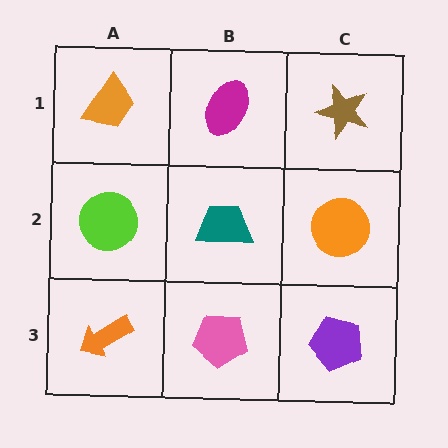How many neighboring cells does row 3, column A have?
2.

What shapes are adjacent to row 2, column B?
A magenta ellipse (row 1, column B), a pink pentagon (row 3, column B), a lime circle (row 2, column A), an orange circle (row 2, column C).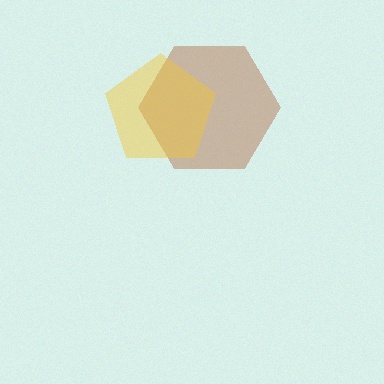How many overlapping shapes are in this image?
There are 2 overlapping shapes in the image.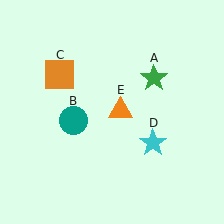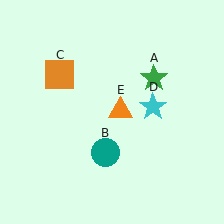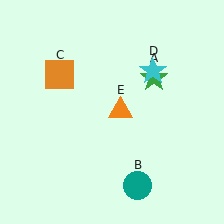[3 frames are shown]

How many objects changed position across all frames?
2 objects changed position: teal circle (object B), cyan star (object D).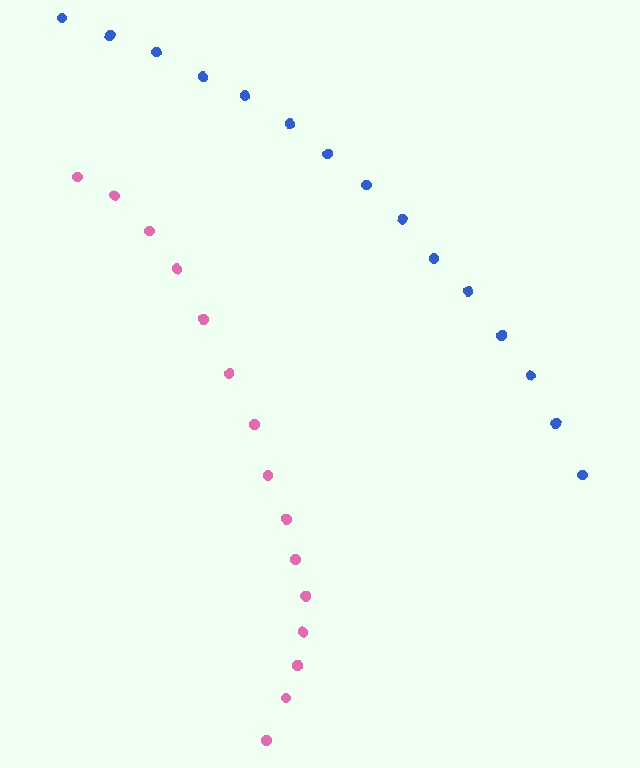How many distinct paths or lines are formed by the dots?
There are 2 distinct paths.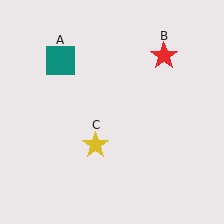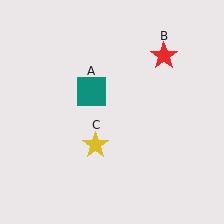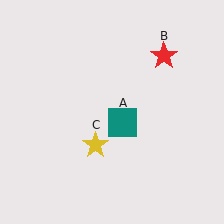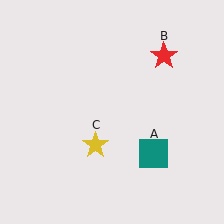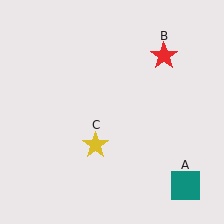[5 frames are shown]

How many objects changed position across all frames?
1 object changed position: teal square (object A).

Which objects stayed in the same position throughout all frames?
Red star (object B) and yellow star (object C) remained stationary.